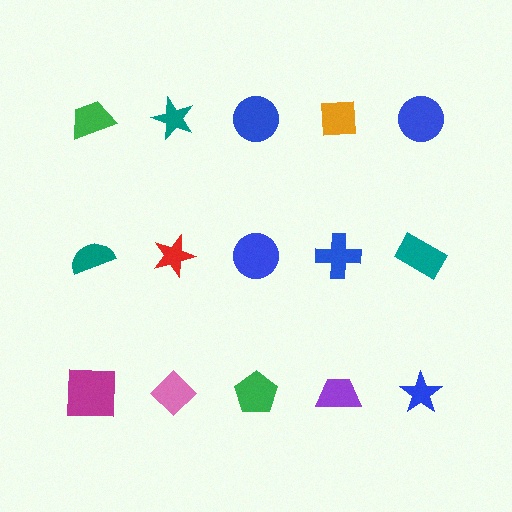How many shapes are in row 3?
5 shapes.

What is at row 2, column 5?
A teal rectangle.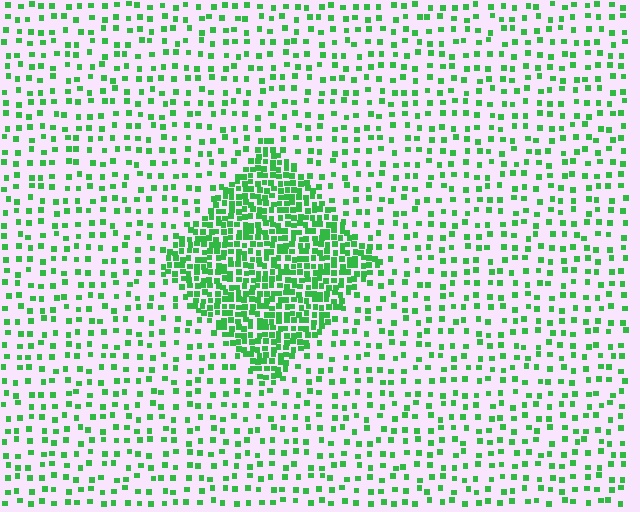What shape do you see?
I see a diamond.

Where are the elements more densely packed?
The elements are more densely packed inside the diamond boundary.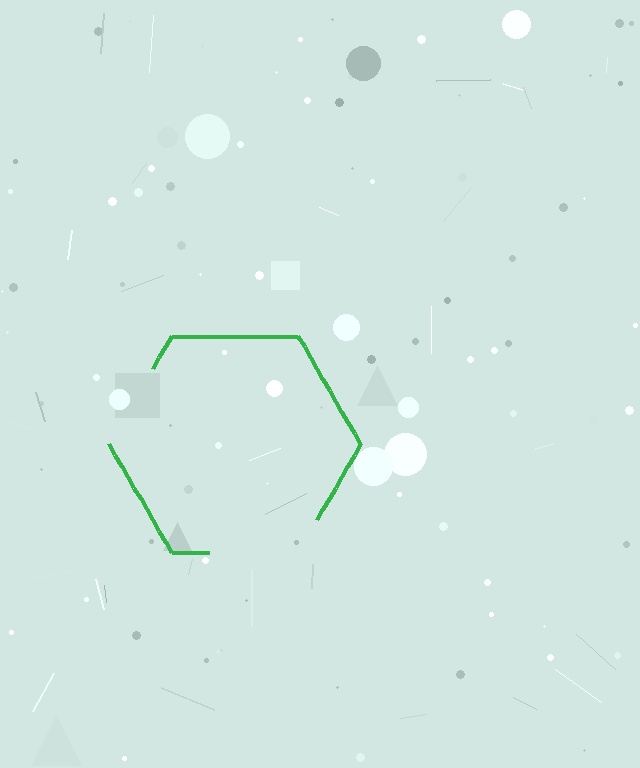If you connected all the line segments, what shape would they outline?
They would outline a hexagon.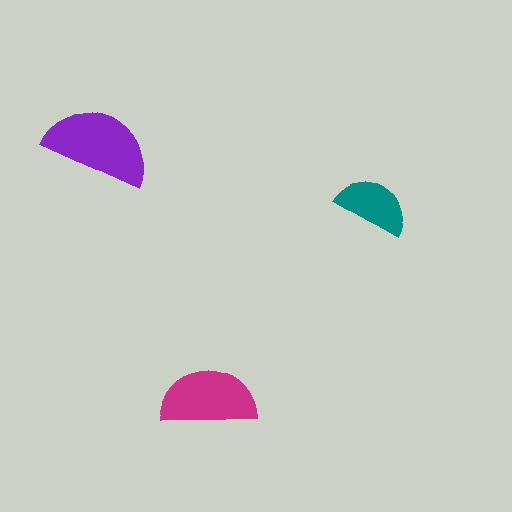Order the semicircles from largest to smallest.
the purple one, the magenta one, the teal one.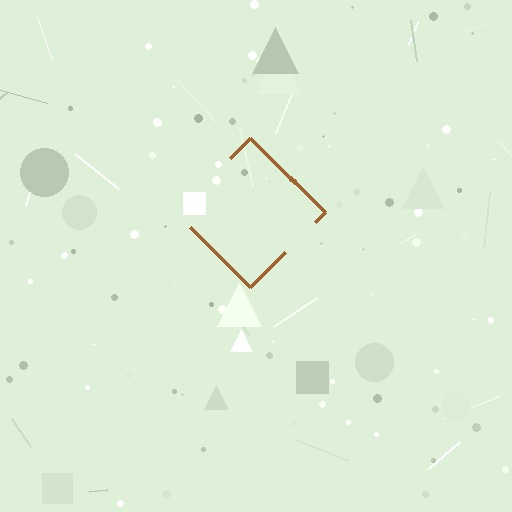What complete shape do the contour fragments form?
The contour fragments form a diamond.